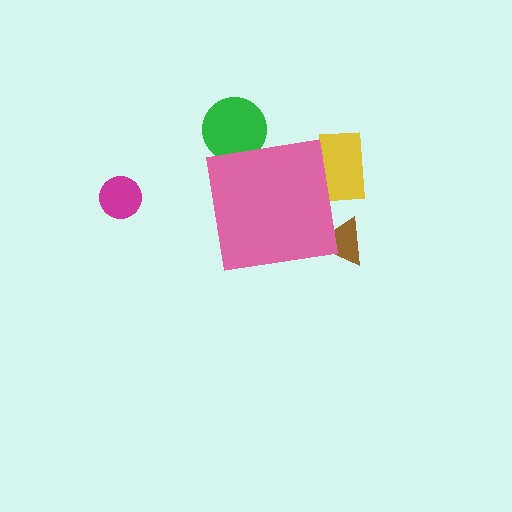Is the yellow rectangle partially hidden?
Yes, the yellow rectangle is partially hidden behind the pink square.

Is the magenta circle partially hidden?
No, the magenta circle is fully visible.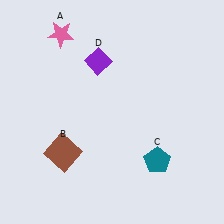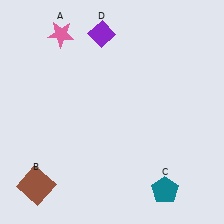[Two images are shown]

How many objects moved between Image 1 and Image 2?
3 objects moved between the two images.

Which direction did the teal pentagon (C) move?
The teal pentagon (C) moved down.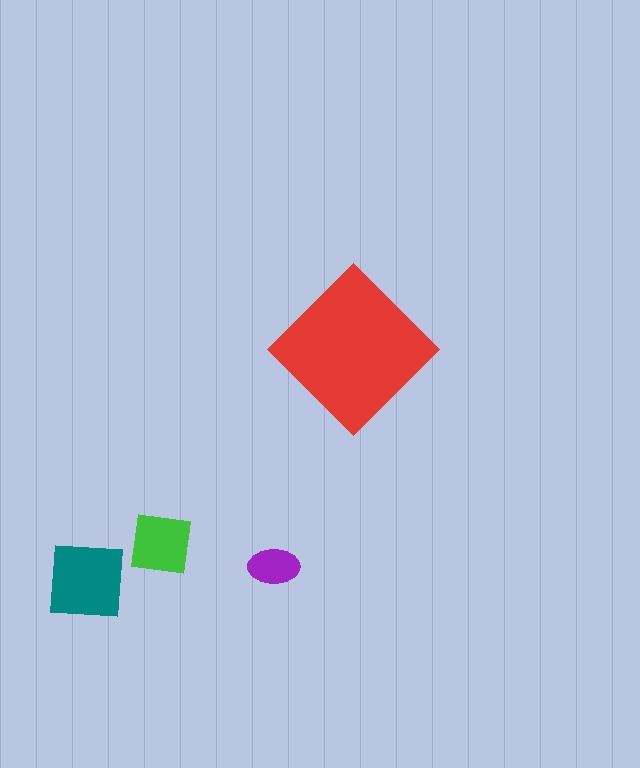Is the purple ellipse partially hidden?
No, the purple ellipse is fully visible.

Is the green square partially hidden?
No, the green square is fully visible.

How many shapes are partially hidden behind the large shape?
0 shapes are partially hidden.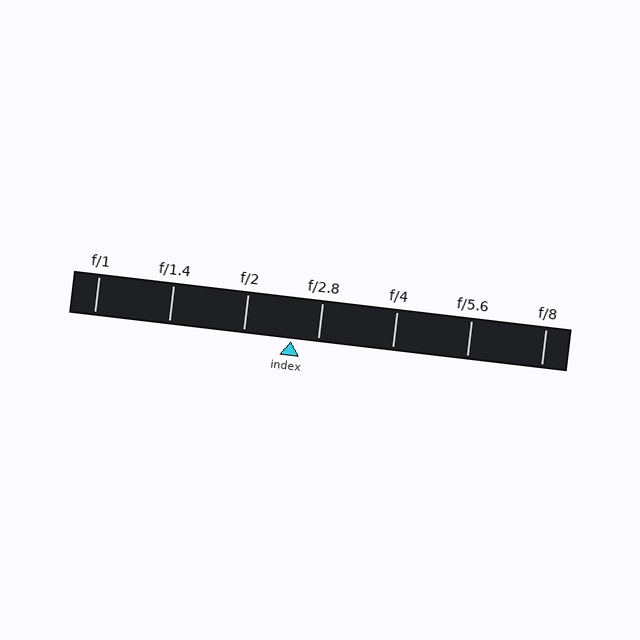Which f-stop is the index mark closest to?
The index mark is closest to f/2.8.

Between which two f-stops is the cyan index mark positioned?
The index mark is between f/2 and f/2.8.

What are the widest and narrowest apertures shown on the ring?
The widest aperture shown is f/1 and the narrowest is f/8.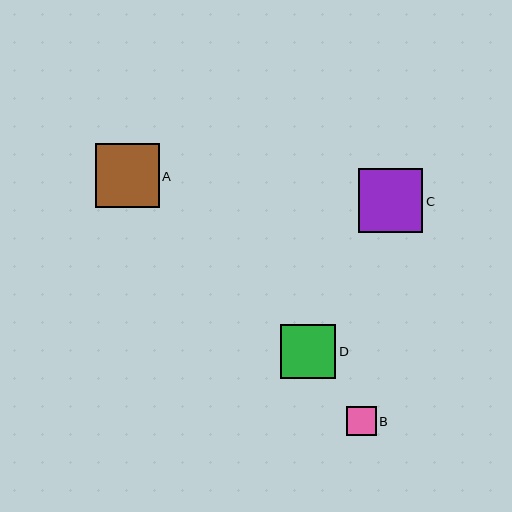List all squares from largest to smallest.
From largest to smallest: A, C, D, B.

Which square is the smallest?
Square B is the smallest with a size of approximately 29 pixels.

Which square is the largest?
Square A is the largest with a size of approximately 64 pixels.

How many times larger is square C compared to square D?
Square C is approximately 1.2 times the size of square D.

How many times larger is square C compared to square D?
Square C is approximately 1.2 times the size of square D.